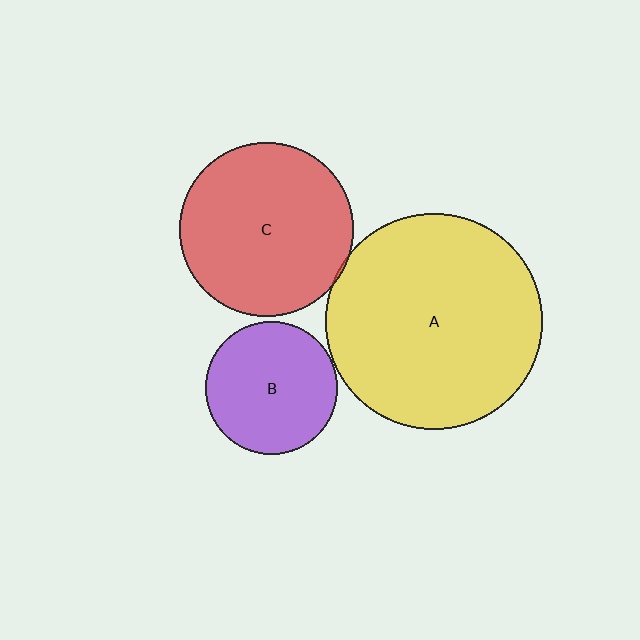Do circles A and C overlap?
Yes.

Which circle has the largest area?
Circle A (yellow).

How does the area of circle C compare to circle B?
Approximately 1.7 times.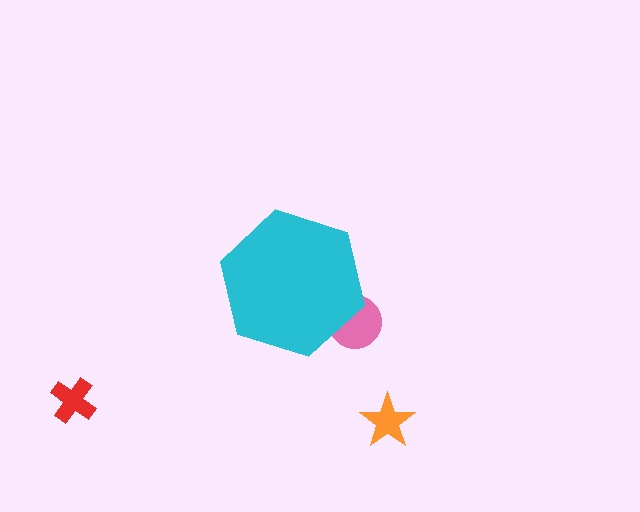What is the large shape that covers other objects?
A cyan hexagon.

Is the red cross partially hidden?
No, the red cross is fully visible.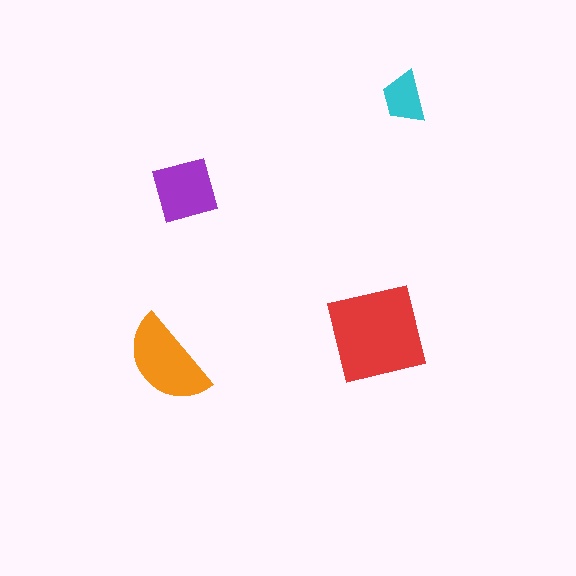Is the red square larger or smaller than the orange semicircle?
Larger.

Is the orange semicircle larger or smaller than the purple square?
Larger.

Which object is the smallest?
The cyan trapezoid.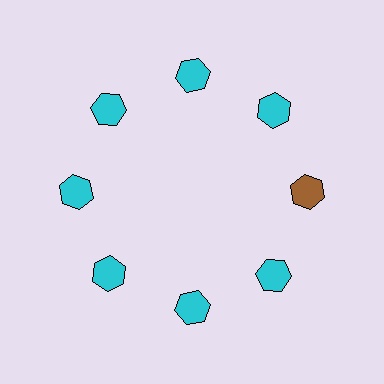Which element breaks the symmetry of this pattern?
The brown hexagon at roughly the 3 o'clock position breaks the symmetry. All other shapes are cyan hexagons.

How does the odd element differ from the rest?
It has a different color: brown instead of cyan.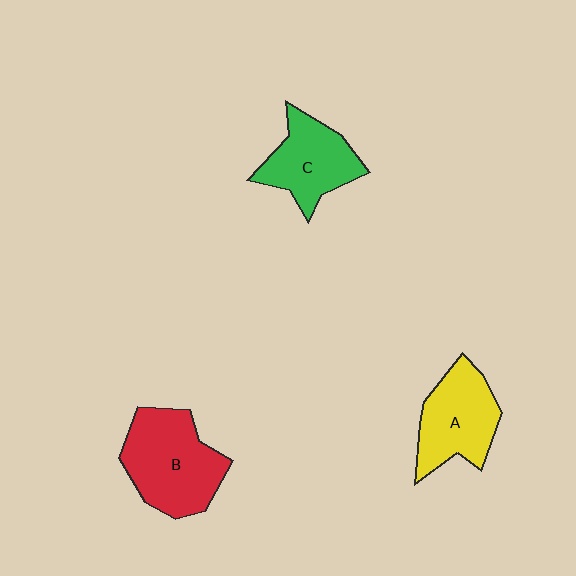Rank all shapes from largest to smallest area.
From largest to smallest: B (red), A (yellow), C (green).